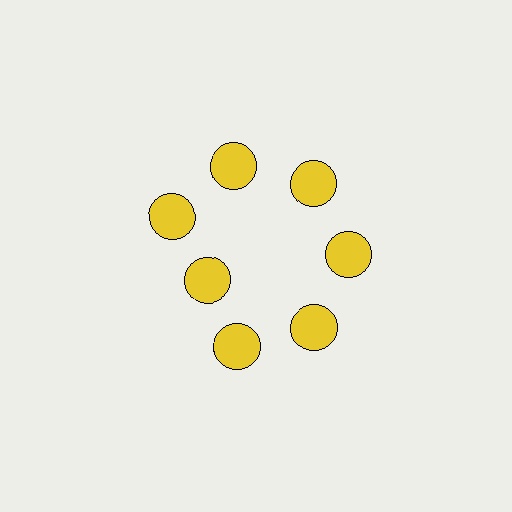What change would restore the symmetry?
The symmetry would be restored by moving it outward, back onto the ring so that all 7 circles sit at equal angles and equal distance from the center.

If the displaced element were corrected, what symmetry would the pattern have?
It would have 7-fold rotational symmetry — the pattern would map onto itself every 51 degrees.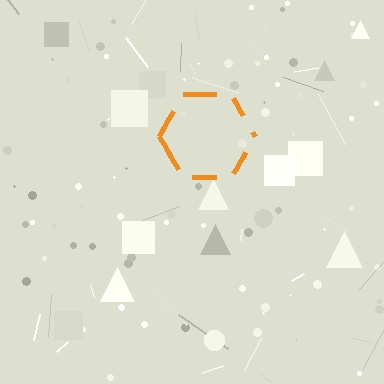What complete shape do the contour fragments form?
The contour fragments form a hexagon.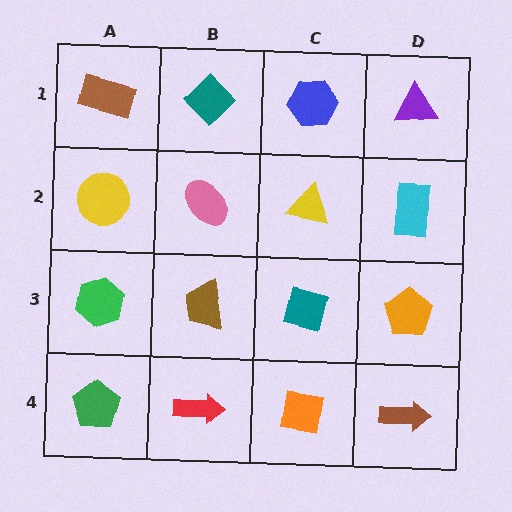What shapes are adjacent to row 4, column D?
An orange pentagon (row 3, column D), an orange square (row 4, column C).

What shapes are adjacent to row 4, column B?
A brown trapezoid (row 3, column B), a green pentagon (row 4, column A), an orange square (row 4, column C).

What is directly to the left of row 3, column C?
A brown trapezoid.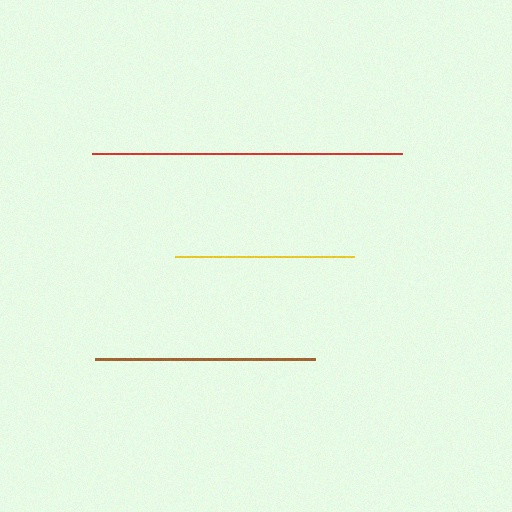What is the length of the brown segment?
The brown segment is approximately 219 pixels long.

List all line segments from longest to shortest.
From longest to shortest: red, brown, yellow.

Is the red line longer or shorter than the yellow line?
The red line is longer than the yellow line.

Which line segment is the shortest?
The yellow line is the shortest at approximately 179 pixels.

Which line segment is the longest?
The red line is the longest at approximately 311 pixels.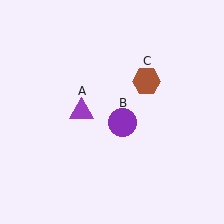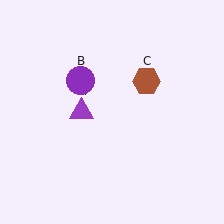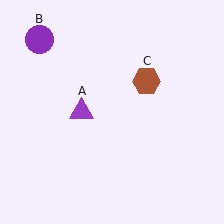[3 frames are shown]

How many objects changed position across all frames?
1 object changed position: purple circle (object B).